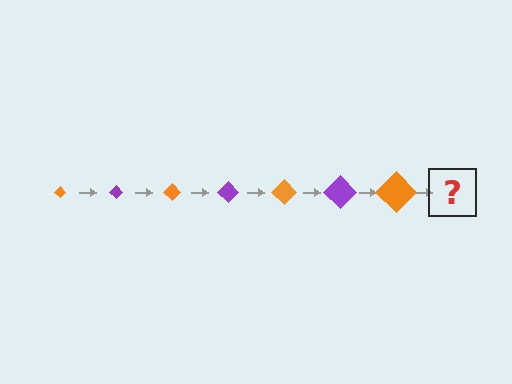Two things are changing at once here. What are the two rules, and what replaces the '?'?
The two rules are that the diamond grows larger each step and the color cycles through orange and purple. The '?' should be a purple diamond, larger than the previous one.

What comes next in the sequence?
The next element should be a purple diamond, larger than the previous one.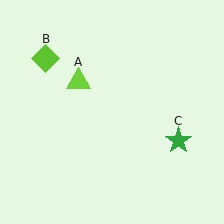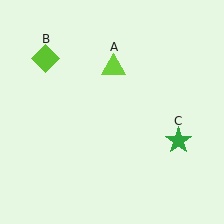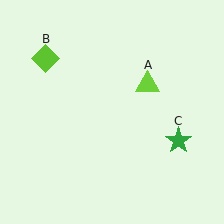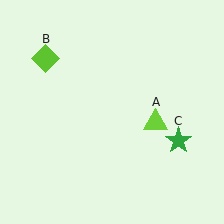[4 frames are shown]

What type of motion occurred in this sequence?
The lime triangle (object A) rotated clockwise around the center of the scene.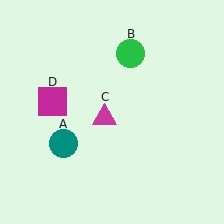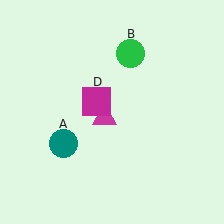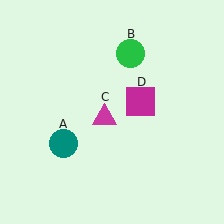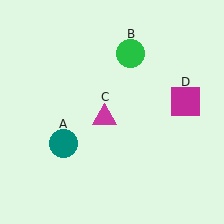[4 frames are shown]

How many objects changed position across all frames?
1 object changed position: magenta square (object D).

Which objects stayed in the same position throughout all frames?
Teal circle (object A) and green circle (object B) and magenta triangle (object C) remained stationary.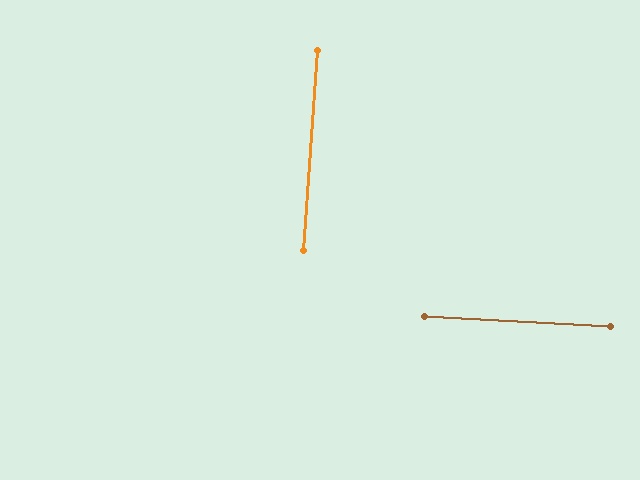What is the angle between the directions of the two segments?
Approximately 89 degrees.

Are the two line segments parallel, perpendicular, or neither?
Perpendicular — they meet at approximately 89°.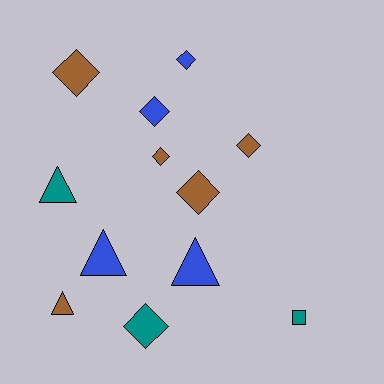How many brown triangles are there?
There is 1 brown triangle.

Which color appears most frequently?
Brown, with 5 objects.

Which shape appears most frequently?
Diamond, with 7 objects.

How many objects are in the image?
There are 12 objects.